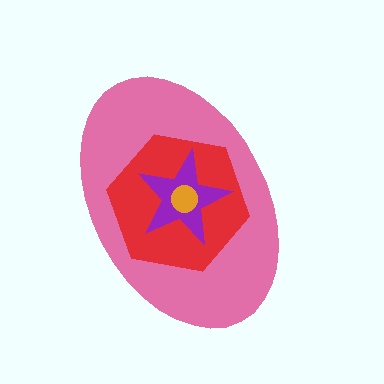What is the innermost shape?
The orange circle.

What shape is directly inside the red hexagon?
The purple star.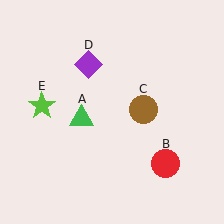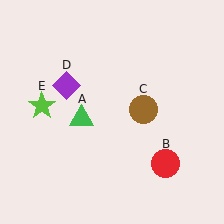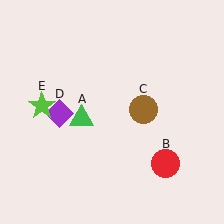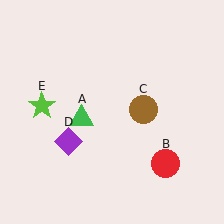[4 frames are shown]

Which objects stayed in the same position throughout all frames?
Green triangle (object A) and red circle (object B) and brown circle (object C) and lime star (object E) remained stationary.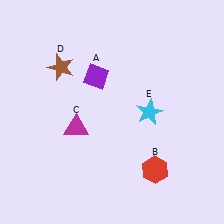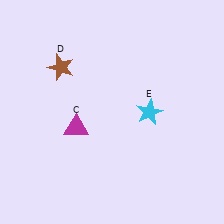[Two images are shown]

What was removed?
The red hexagon (B), the purple diamond (A) were removed in Image 2.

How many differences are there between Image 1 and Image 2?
There are 2 differences between the two images.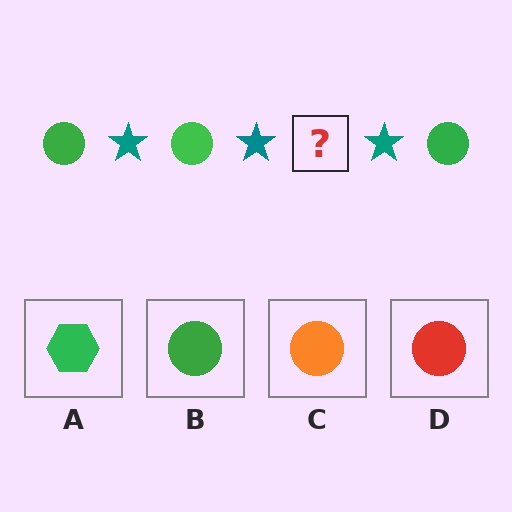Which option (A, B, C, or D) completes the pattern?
B.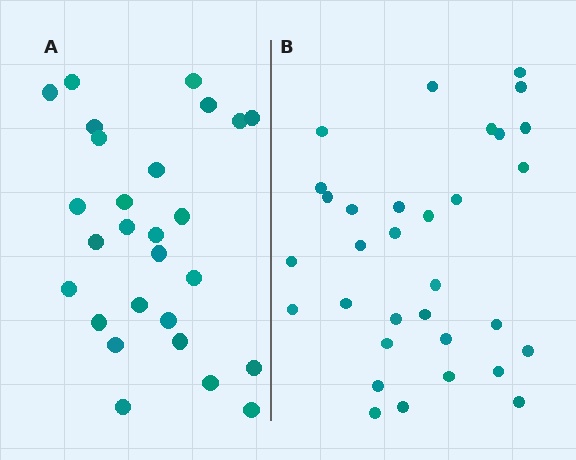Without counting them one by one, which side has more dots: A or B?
Region B (the right region) has more dots.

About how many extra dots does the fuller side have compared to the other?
Region B has about 5 more dots than region A.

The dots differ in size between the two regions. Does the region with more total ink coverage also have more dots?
No. Region A has more total ink coverage because its dots are larger, but region B actually contains more individual dots. Total area can be misleading — the number of items is what matters here.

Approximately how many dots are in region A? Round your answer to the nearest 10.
About 30 dots. (The exact count is 27, which rounds to 30.)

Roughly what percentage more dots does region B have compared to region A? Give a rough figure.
About 20% more.